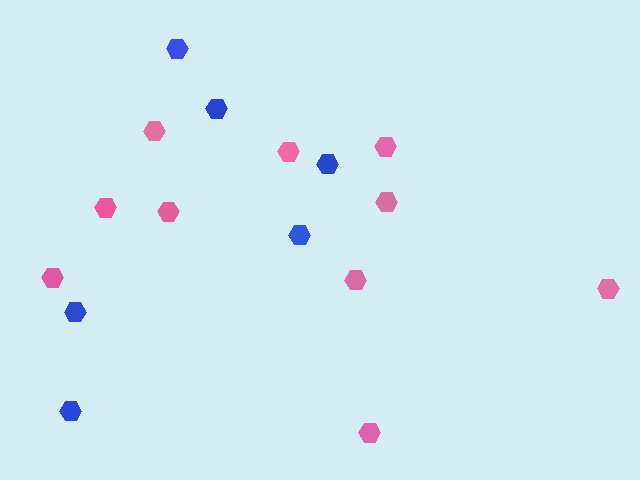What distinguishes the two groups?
There are 2 groups: one group of pink hexagons (10) and one group of blue hexagons (6).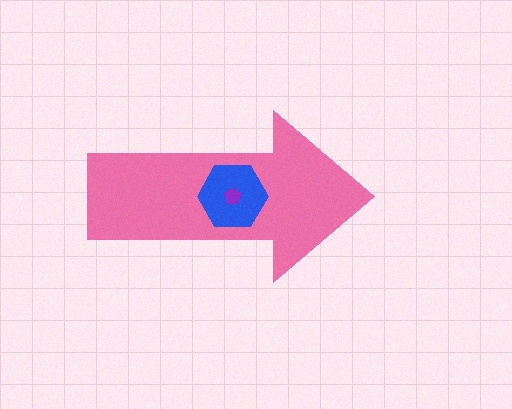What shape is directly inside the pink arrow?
The blue hexagon.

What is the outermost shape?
The pink arrow.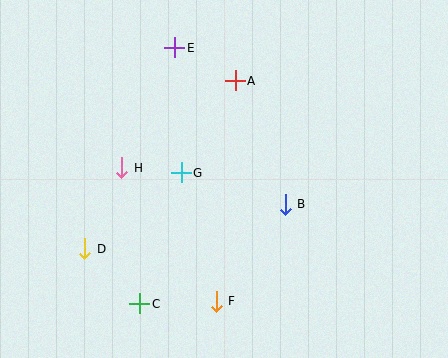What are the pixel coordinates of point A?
Point A is at (235, 81).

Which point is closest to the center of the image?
Point G at (181, 173) is closest to the center.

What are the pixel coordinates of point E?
Point E is at (174, 48).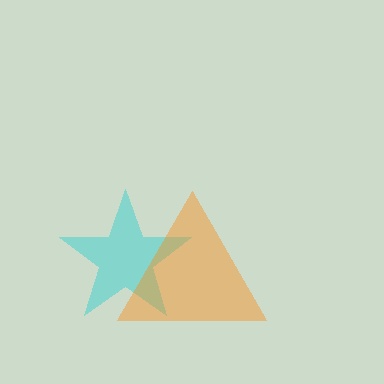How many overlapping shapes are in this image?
There are 2 overlapping shapes in the image.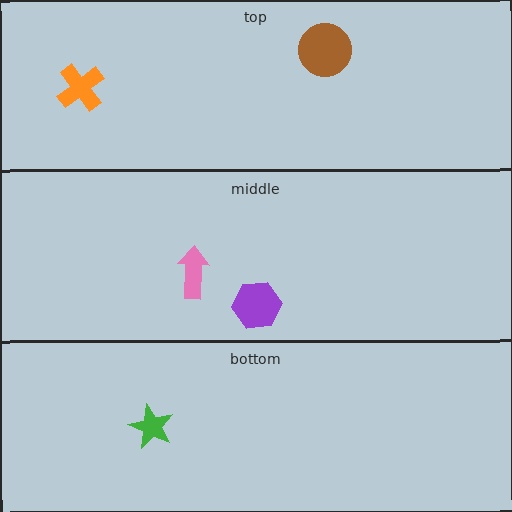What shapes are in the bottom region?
The green star.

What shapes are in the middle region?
The pink arrow, the purple hexagon.